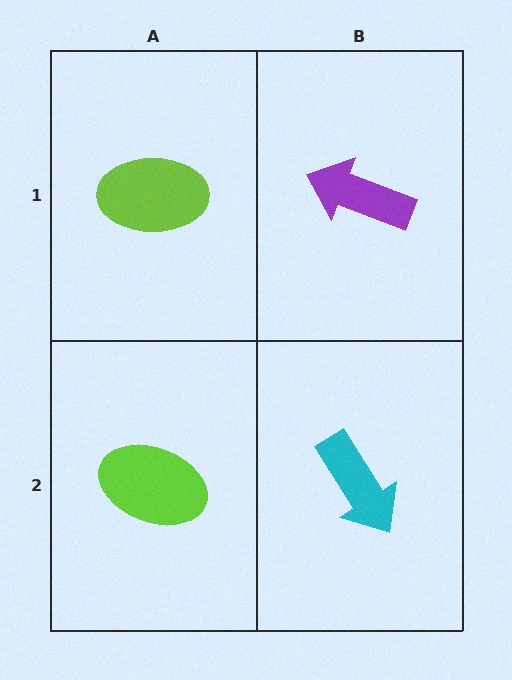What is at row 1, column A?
A lime ellipse.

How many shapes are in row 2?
2 shapes.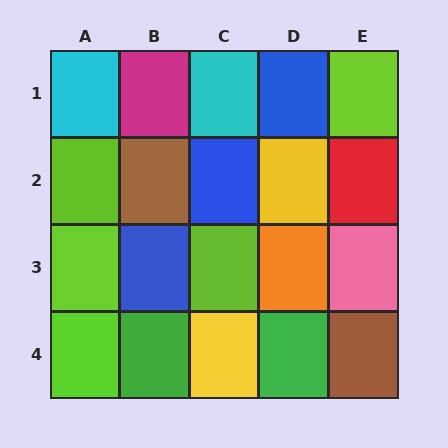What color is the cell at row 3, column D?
Orange.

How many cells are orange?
1 cell is orange.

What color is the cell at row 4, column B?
Green.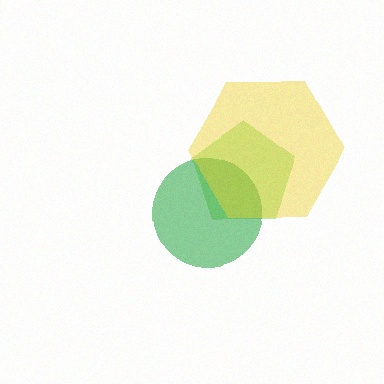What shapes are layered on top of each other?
The layered shapes are: a lime pentagon, a green circle, a yellow hexagon.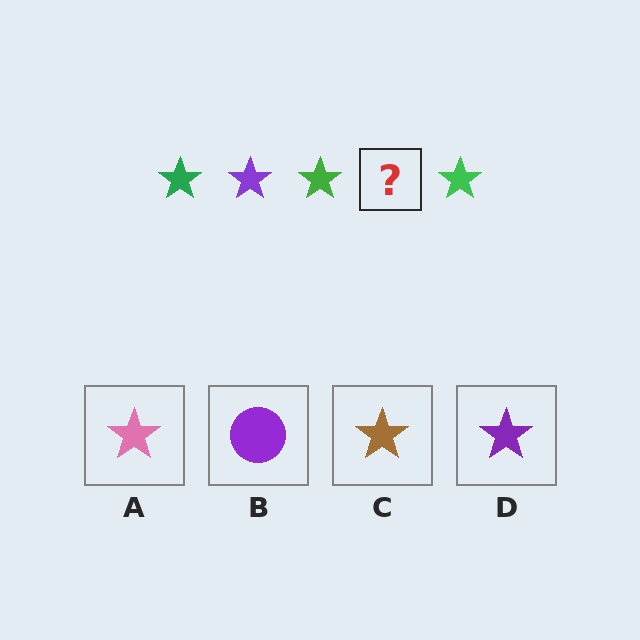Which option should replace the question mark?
Option D.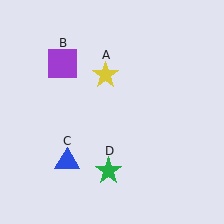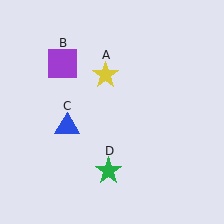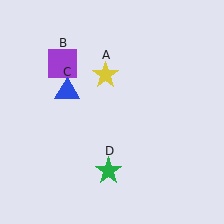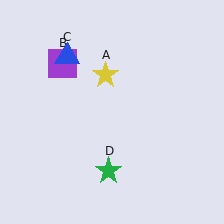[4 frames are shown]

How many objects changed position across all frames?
1 object changed position: blue triangle (object C).